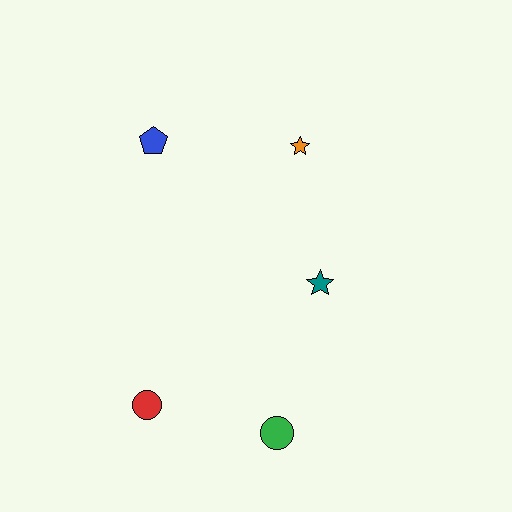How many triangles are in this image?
There are no triangles.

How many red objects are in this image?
There is 1 red object.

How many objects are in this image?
There are 5 objects.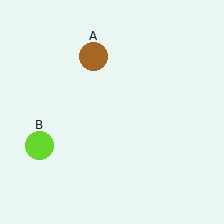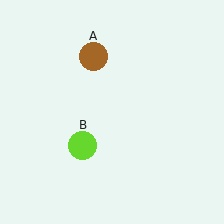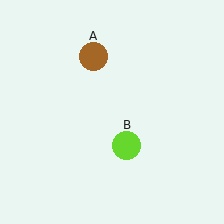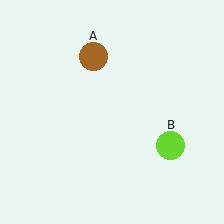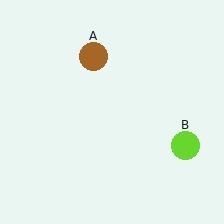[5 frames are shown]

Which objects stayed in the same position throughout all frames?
Brown circle (object A) remained stationary.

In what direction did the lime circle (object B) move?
The lime circle (object B) moved right.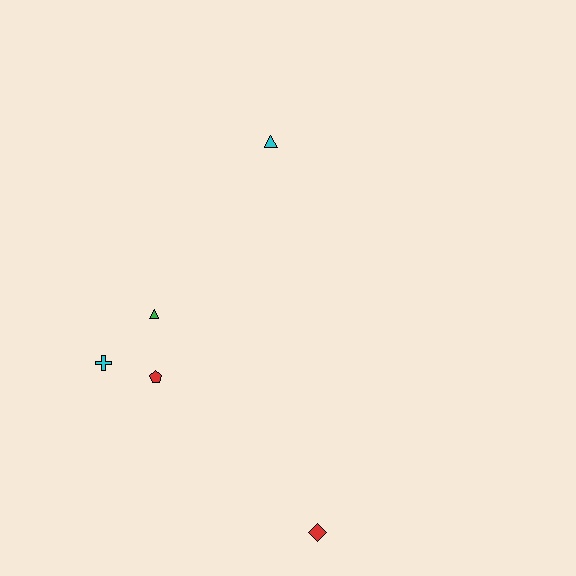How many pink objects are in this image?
There are no pink objects.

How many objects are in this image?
There are 5 objects.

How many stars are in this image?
There are no stars.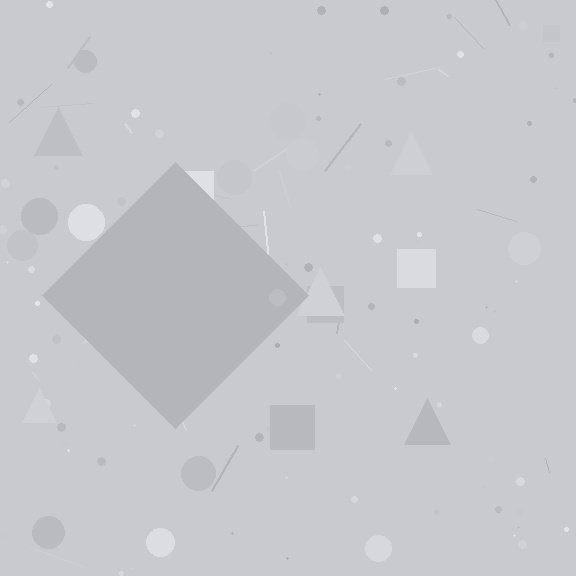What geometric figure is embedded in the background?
A diamond is embedded in the background.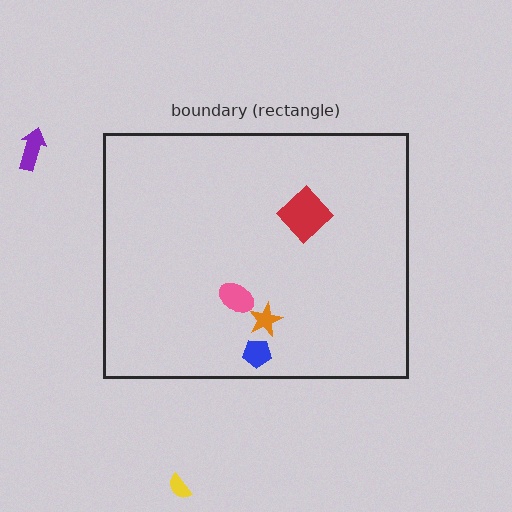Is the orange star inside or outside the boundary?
Inside.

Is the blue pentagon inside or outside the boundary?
Inside.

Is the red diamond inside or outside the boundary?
Inside.